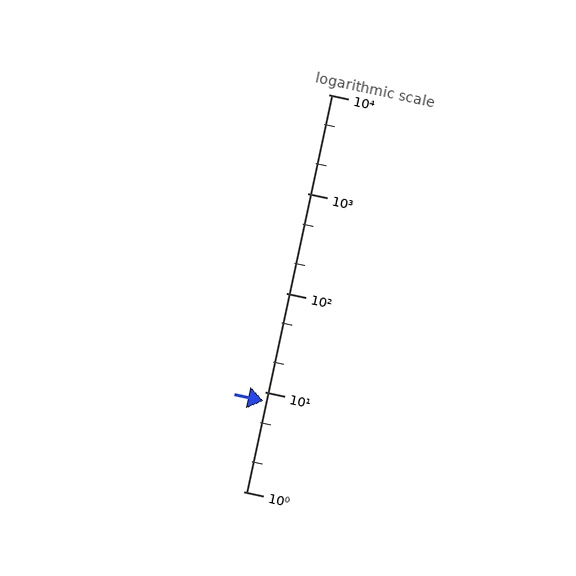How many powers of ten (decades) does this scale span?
The scale spans 4 decades, from 1 to 10000.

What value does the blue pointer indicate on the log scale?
The pointer indicates approximately 8.2.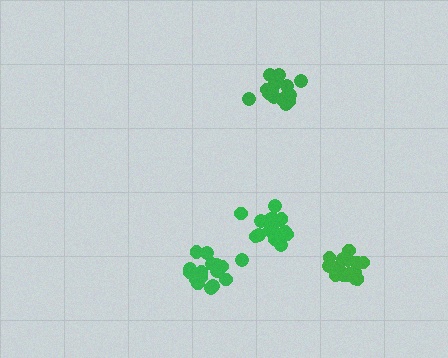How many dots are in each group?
Group 1: 17 dots, Group 2: 17 dots, Group 3: 17 dots, Group 4: 16 dots (67 total).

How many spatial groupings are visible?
There are 4 spatial groupings.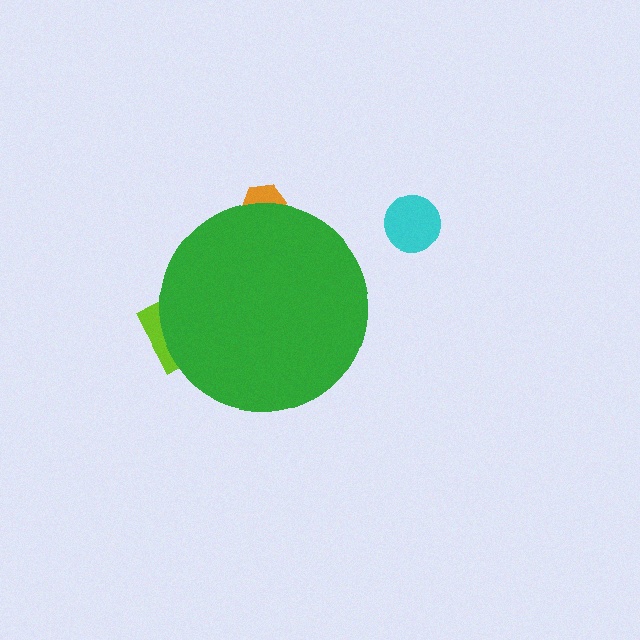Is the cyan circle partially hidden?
No, the cyan circle is fully visible.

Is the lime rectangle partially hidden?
Yes, the lime rectangle is partially hidden behind the green circle.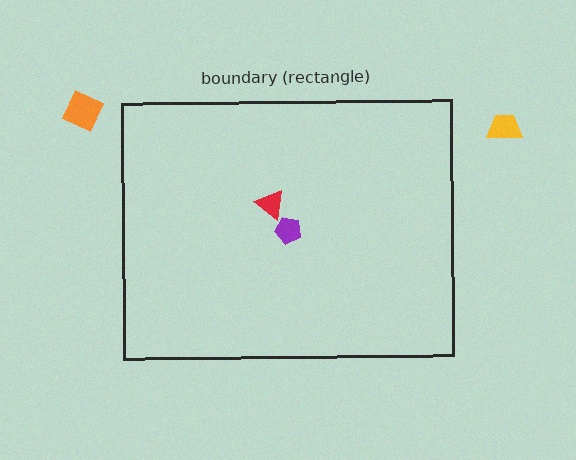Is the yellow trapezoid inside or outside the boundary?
Outside.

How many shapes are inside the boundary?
2 inside, 2 outside.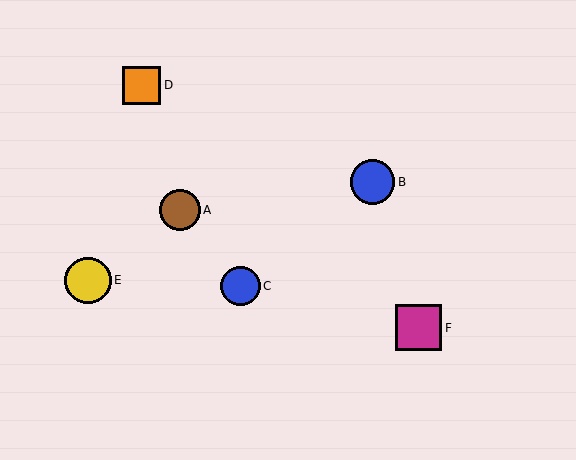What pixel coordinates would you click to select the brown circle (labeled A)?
Click at (180, 210) to select the brown circle A.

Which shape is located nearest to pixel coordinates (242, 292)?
The blue circle (labeled C) at (240, 286) is nearest to that location.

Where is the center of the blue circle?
The center of the blue circle is at (373, 182).